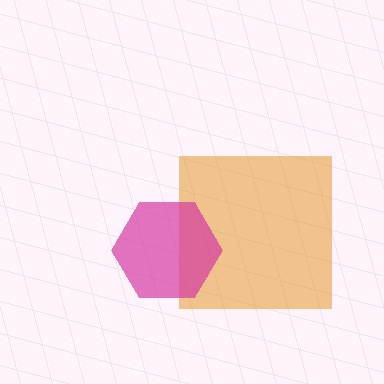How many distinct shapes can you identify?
There are 2 distinct shapes: an orange square, a magenta hexagon.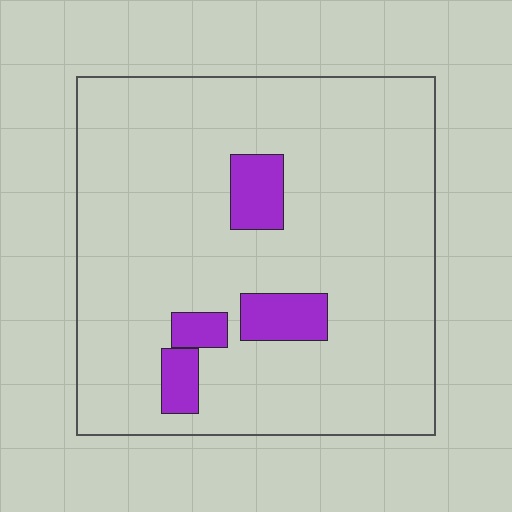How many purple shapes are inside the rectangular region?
4.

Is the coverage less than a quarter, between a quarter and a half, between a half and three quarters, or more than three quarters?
Less than a quarter.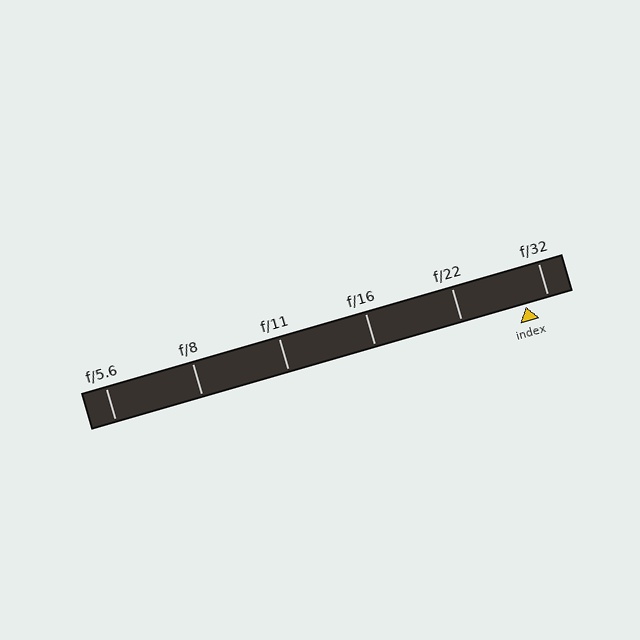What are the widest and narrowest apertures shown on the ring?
The widest aperture shown is f/5.6 and the narrowest is f/32.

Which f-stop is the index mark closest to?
The index mark is closest to f/32.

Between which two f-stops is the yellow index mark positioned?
The index mark is between f/22 and f/32.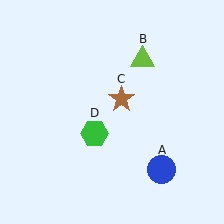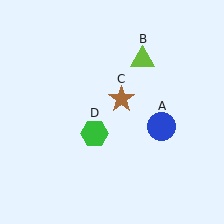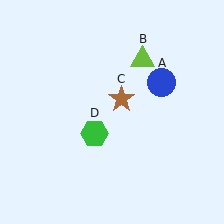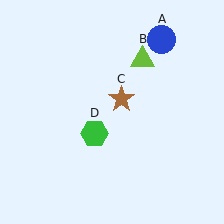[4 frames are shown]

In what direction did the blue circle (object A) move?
The blue circle (object A) moved up.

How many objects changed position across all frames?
1 object changed position: blue circle (object A).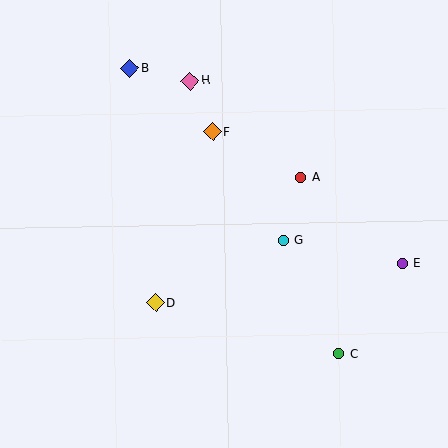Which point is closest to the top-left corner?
Point B is closest to the top-left corner.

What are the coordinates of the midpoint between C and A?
The midpoint between C and A is at (320, 265).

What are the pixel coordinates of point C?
Point C is at (339, 354).